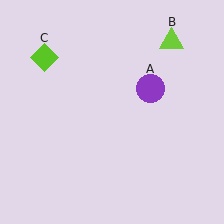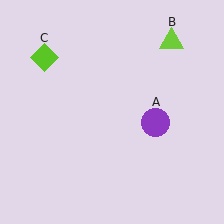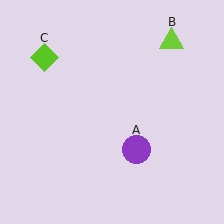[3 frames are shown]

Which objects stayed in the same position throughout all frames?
Lime triangle (object B) and lime diamond (object C) remained stationary.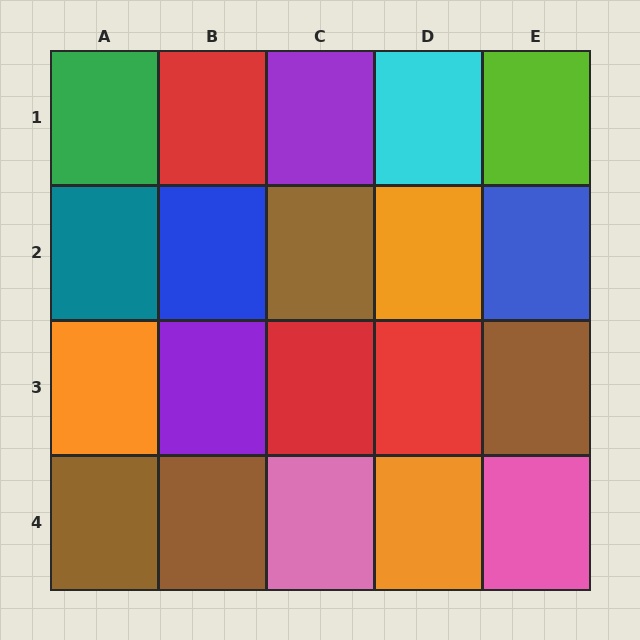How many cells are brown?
4 cells are brown.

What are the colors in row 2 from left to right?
Teal, blue, brown, orange, blue.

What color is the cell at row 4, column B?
Brown.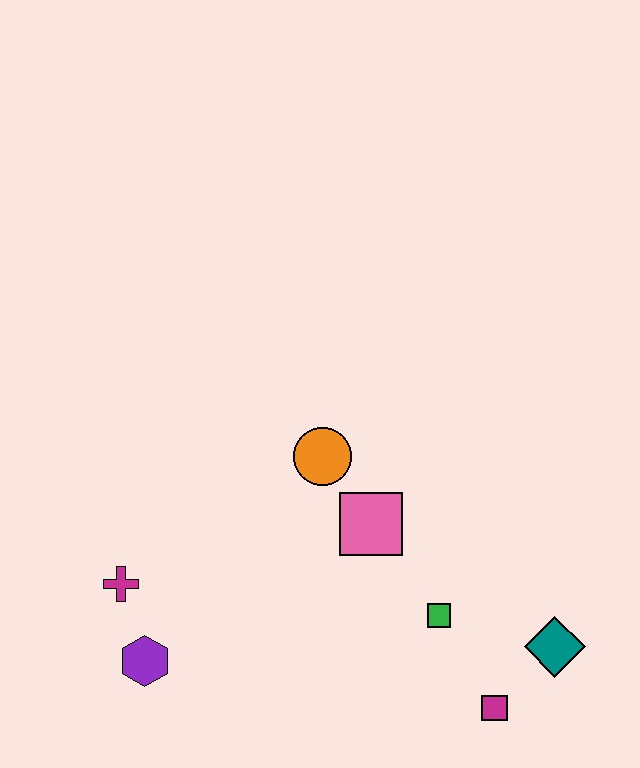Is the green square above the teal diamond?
Yes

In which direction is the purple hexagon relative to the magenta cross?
The purple hexagon is below the magenta cross.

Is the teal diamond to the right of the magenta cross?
Yes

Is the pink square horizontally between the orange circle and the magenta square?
Yes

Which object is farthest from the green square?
The magenta cross is farthest from the green square.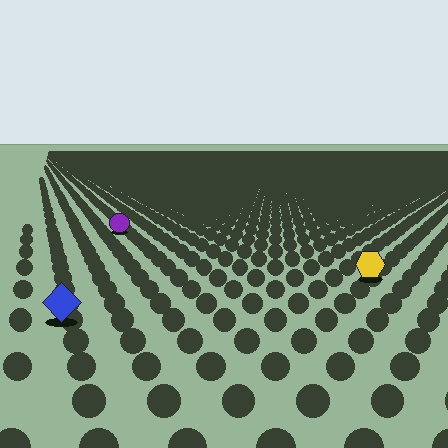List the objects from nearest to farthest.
From nearest to farthest: the blue diamond, the yellow hexagon, the purple circle.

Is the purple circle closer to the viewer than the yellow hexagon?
No. The yellow hexagon is closer — you can tell from the texture gradient: the ground texture is coarser near it.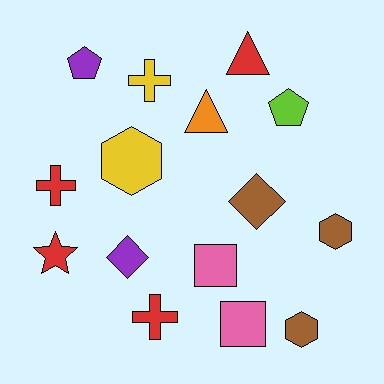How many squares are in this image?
There are 2 squares.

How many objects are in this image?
There are 15 objects.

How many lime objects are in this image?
There is 1 lime object.